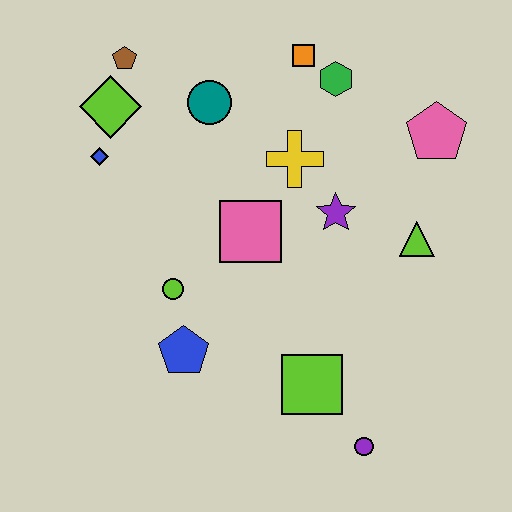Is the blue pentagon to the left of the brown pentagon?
No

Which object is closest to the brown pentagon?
The lime diamond is closest to the brown pentagon.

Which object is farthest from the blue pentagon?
The pink pentagon is farthest from the blue pentagon.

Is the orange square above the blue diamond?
Yes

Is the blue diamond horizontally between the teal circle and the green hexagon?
No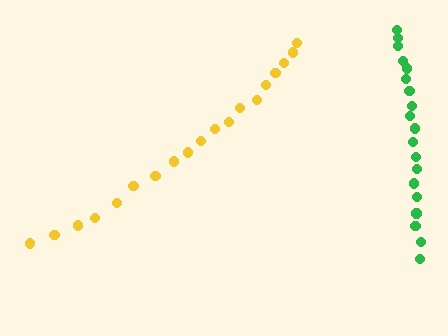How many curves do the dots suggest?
There are 2 distinct paths.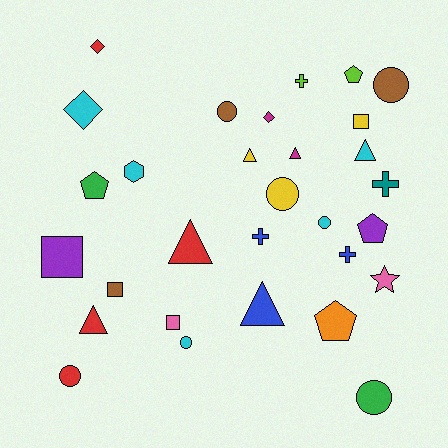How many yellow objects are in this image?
There are 3 yellow objects.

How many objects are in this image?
There are 30 objects.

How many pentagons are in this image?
There are 4 pentagons.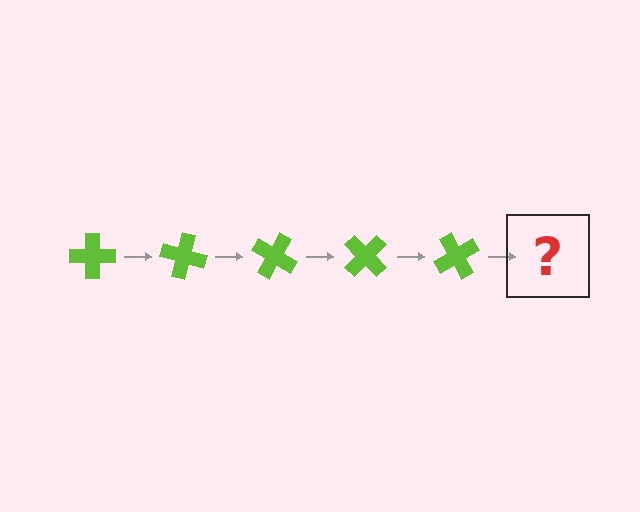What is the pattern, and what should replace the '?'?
The pattern is that the cross rotates 15 degrees each step. The '?' should be a lime cross rotated 75 degrees.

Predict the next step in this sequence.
The next step is a lime cross rotated 75 degrees.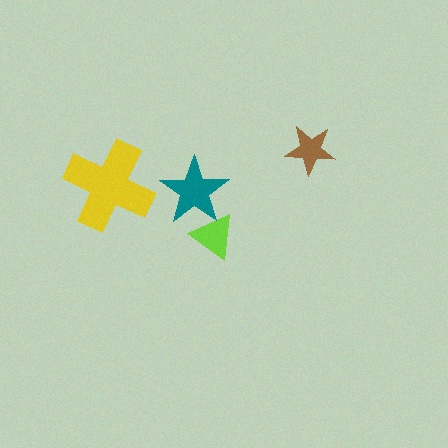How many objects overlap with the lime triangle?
1 object overlaps with the lime triangle.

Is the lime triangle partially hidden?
Yes, it is partially covered by another shape.